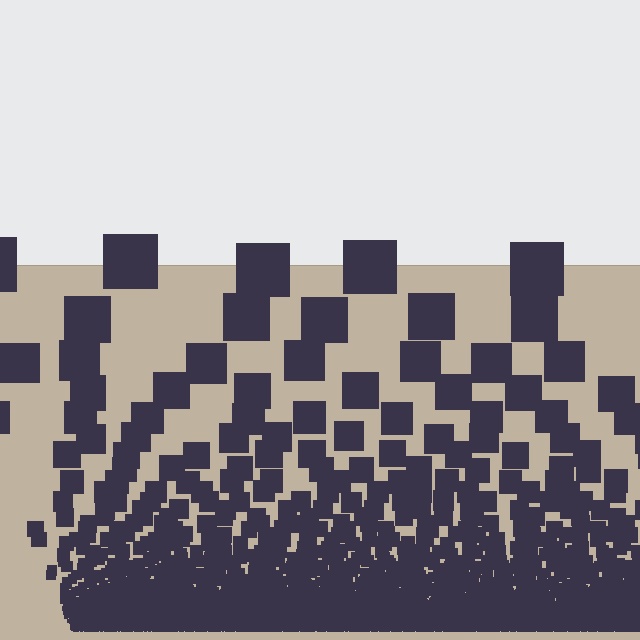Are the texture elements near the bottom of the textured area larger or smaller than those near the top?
Smaller. The gradient is inverted — elements near the bottom are smaller and denser.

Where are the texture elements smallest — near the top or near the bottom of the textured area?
Near the bottom.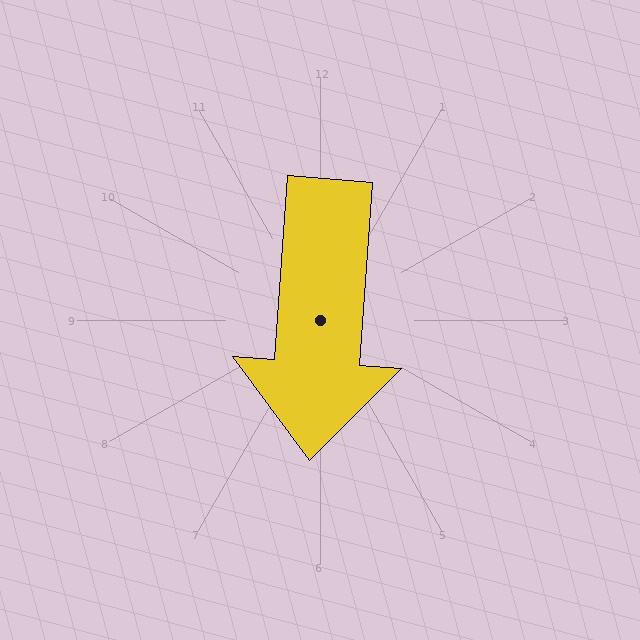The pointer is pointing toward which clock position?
Roughly 6 o'clock.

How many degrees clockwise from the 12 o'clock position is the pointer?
Approximately 184 degrees.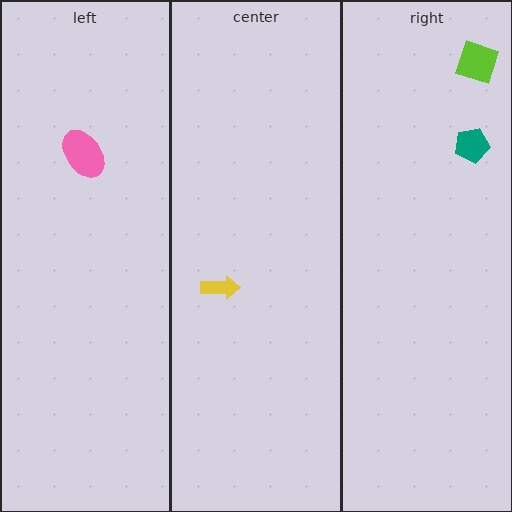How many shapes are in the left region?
1.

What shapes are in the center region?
The yellow arrow.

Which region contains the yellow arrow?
The center region.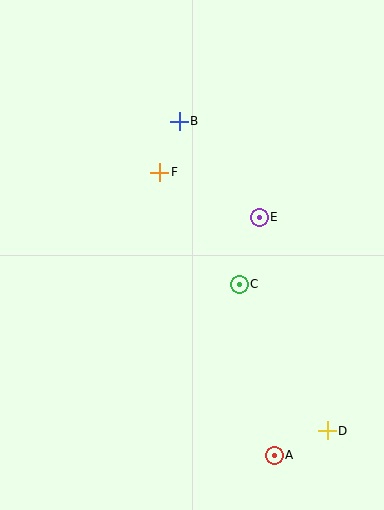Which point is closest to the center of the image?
Point C at (239, 284) is closest to the center.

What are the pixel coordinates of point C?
Point C is at (239, 284).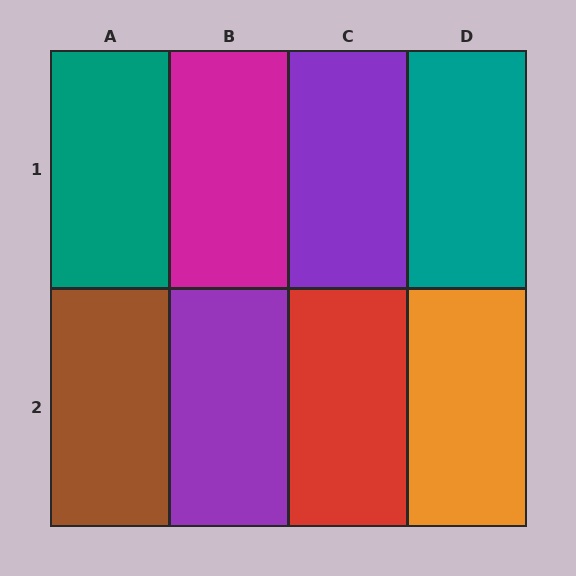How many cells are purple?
2 cells are purple.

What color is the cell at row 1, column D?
Teal.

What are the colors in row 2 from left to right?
Brown, purple, red, orange.